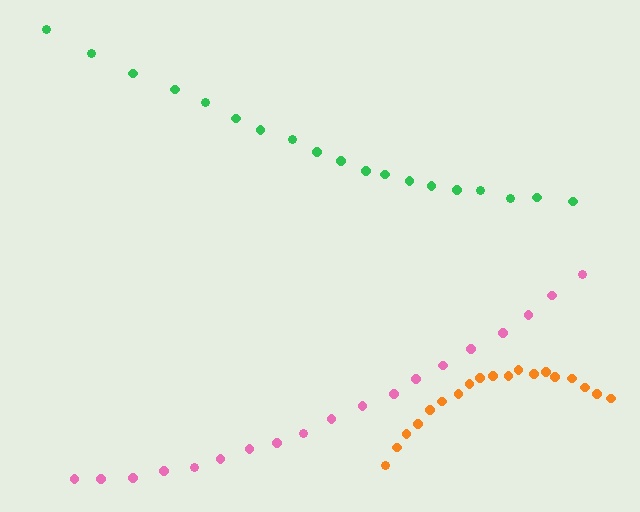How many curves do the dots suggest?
There are 3 distinct paths.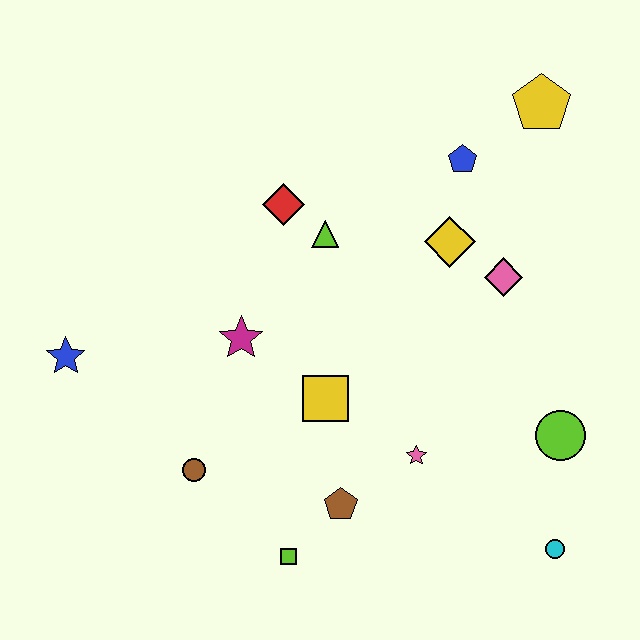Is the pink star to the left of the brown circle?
No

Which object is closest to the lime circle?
The cyan circle is closest to the lime circle.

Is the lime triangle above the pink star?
Yes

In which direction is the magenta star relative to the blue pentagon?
The magenta star is to the left of the blue pentagon.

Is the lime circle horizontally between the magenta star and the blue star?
No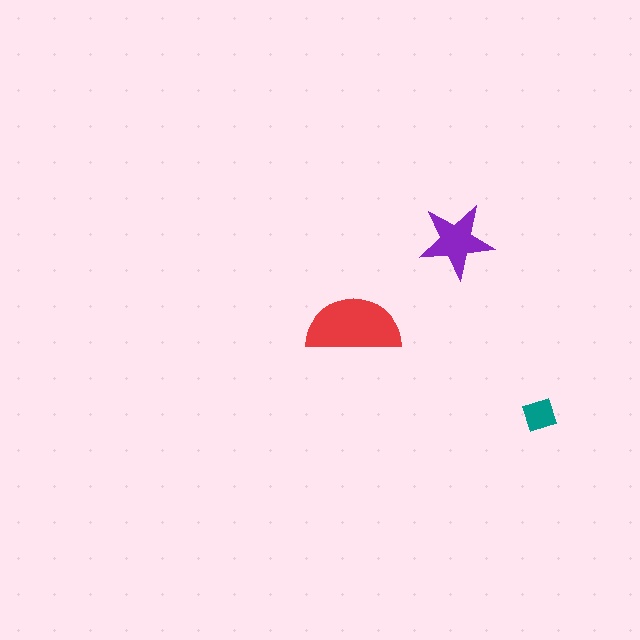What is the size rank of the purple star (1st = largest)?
2nd.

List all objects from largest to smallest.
The red semicircle, the purple star, the teal diamond.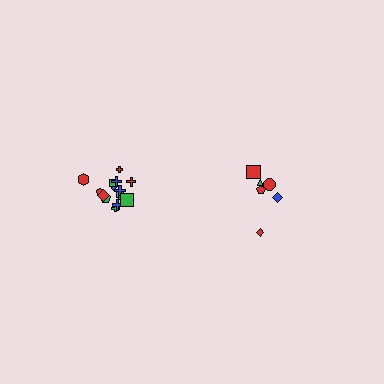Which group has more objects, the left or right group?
The left group.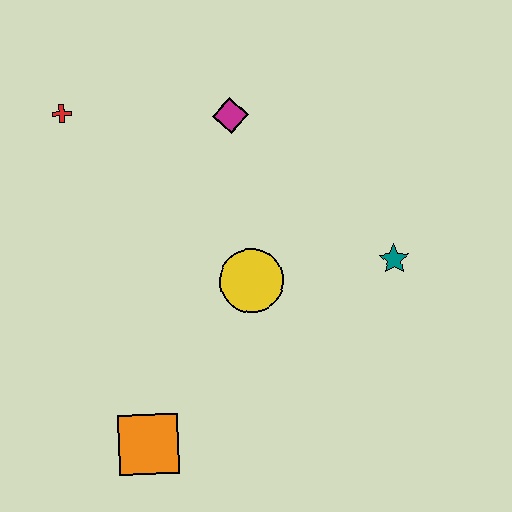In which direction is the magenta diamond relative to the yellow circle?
The magenta diamond is above the yellow circle.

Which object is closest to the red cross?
The magenta diamond is closest to the red cross.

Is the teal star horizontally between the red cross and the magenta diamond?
No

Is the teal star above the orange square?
Yes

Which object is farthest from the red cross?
The teal star is farthest from the red cross.